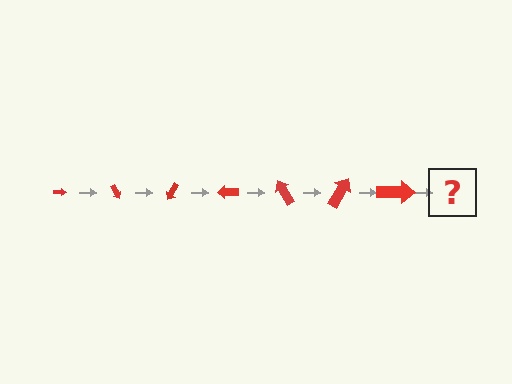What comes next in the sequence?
The next element should be an arrow, larger than the previous one and rotated 420 degrees from the start.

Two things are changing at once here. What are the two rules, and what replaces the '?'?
The two rules are that the arrow grows larger each step and it rotates 60 degrees each step. The '?' should be an arrow, larger than the previous one and rotated 420 degrees from the start.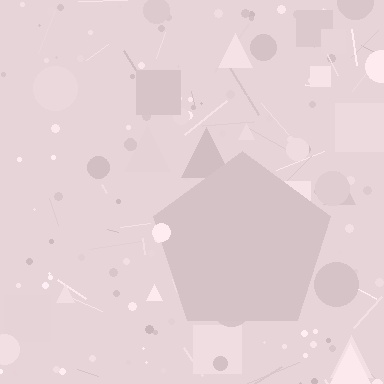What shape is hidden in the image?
A pentagon is hidden in the image.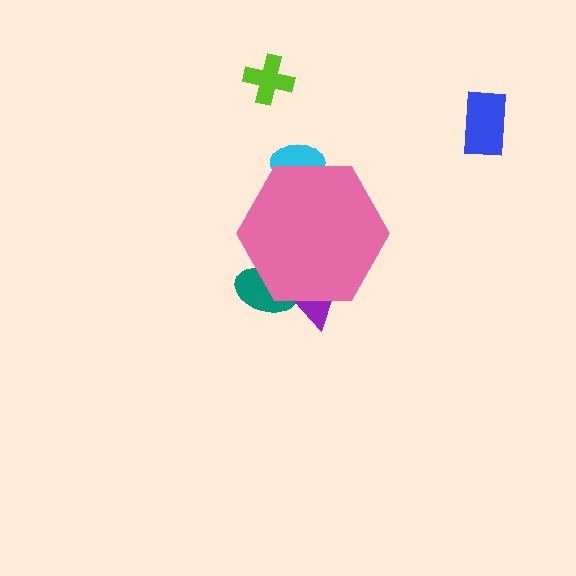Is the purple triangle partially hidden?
Yes, the purple triangle is partially hidden behind the pink hexagon.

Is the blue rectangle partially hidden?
No, the blue rectangle is fully visible.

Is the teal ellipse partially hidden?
Yes, the teal ellipse is partially hidden behind the pink hexagon.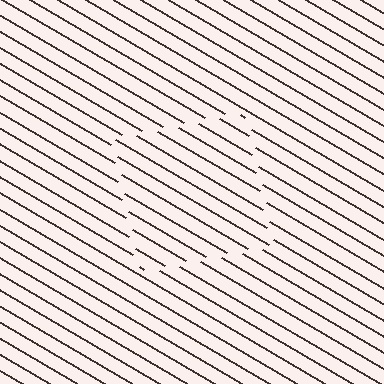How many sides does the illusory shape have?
4 sides — the line-ends trace a square.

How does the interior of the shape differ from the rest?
The interior of the shape contains the same grating, shifted by half a period — the contour is defined by the phase discontinuity where line-ends from the inner and outer gratings abut.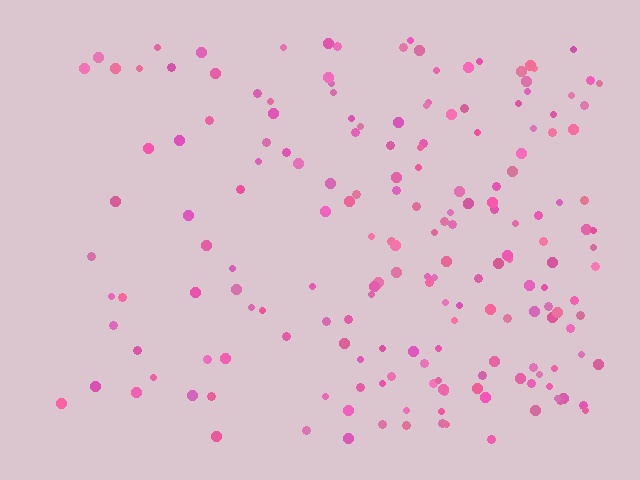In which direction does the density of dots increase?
From left to right, with the right side densest.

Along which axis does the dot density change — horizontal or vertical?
Horizontal.